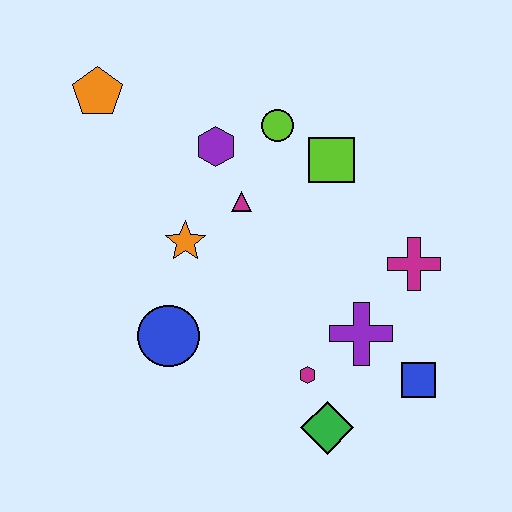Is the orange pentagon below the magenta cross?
No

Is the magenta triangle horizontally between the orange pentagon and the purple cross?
Yes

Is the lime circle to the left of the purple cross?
Yes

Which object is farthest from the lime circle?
The green diamond is farthest from the lime circle.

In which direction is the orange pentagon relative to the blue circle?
The orange pentagon is above the blue circle.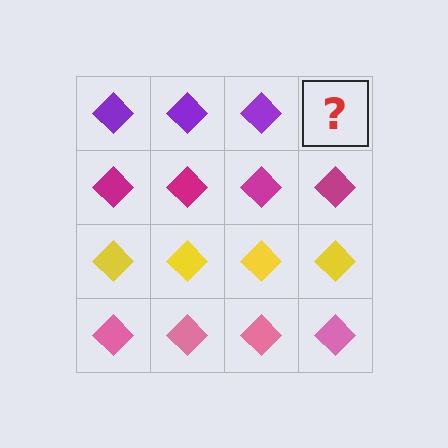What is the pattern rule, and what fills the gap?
The rule is that each row has a consistent color. The gap should be filled with a purple diamond.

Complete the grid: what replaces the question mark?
The question mark should be replaced with a purple diamond.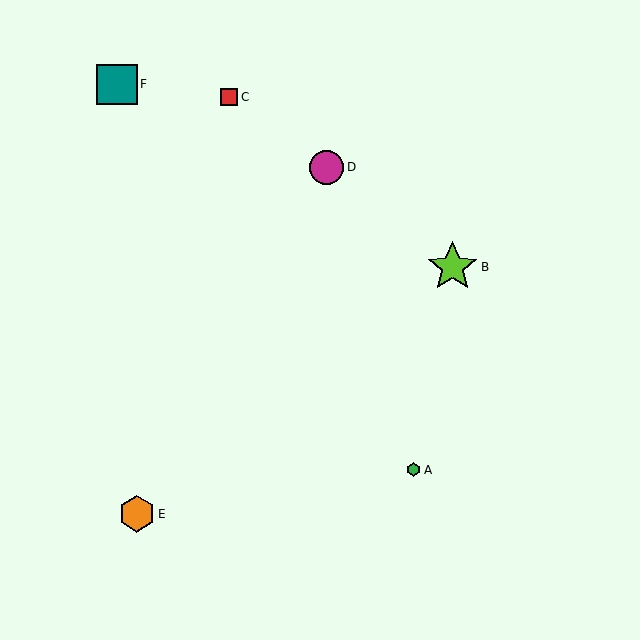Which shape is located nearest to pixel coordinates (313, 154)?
The magenta circle (labeled D) at (327, 167) is nearest to that location.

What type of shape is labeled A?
Shape A is a green hexagon.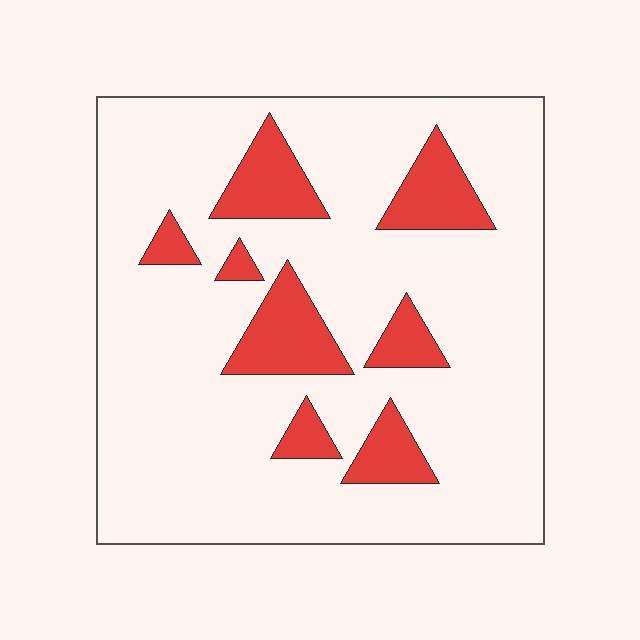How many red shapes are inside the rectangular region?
8.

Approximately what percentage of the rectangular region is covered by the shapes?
Approximately 15%.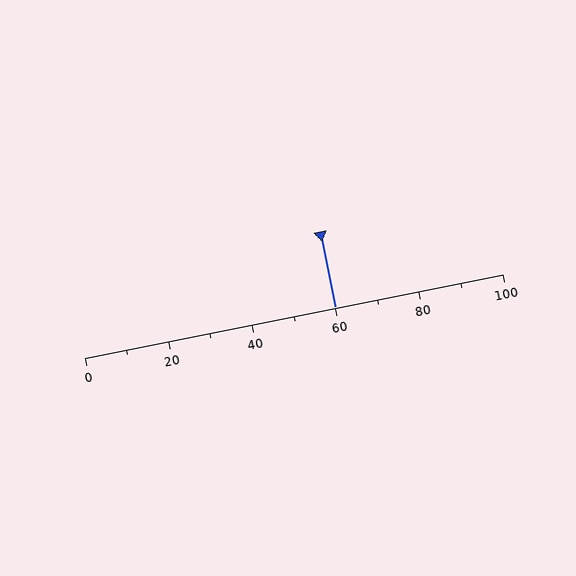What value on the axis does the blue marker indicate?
The marker indicates approximately 60.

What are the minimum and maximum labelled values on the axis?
The axis runs from 0 to 100.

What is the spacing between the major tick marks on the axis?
The major ticks are spaced 20 apart.